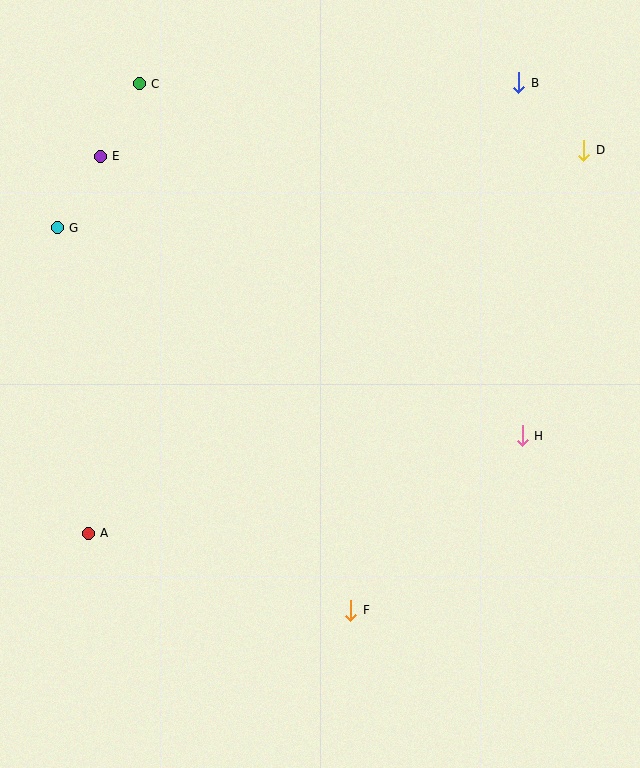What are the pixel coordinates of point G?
Point G is at (57, 228).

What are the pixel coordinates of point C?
Point C is at (139, 84).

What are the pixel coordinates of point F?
Point F is at (351, 610).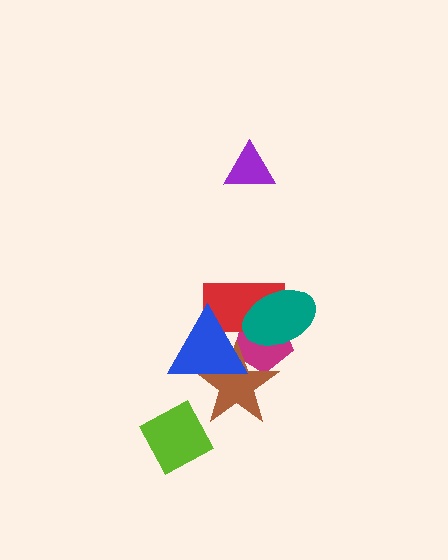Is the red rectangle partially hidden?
Yes, it is partially covered by another shape.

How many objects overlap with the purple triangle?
0 objects overlap with the purple triangle.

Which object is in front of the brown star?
The blue triangle is in front of the brown star.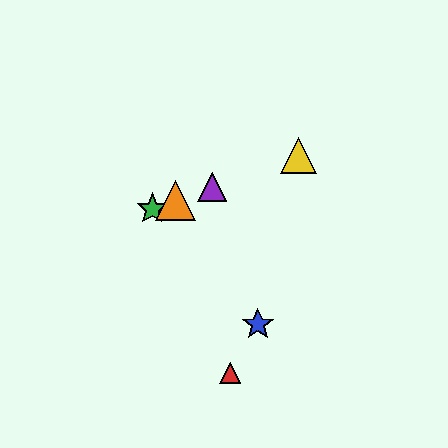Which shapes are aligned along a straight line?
The green star, the yellow triangle, the purple triangle, the orange triangle are aligned along a straight line.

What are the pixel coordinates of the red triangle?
The red triangle is at (230, 373).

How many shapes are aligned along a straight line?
4 shapes (the green star, the yellow triangle, the purple triangle, the orange triangle) are aligned along a straight line.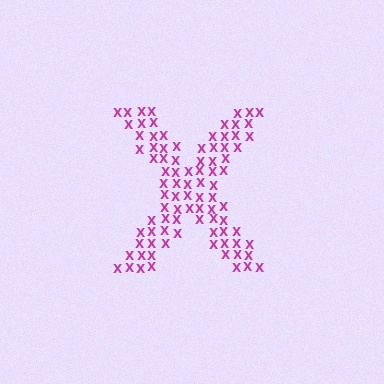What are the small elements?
The small elements are letter X's.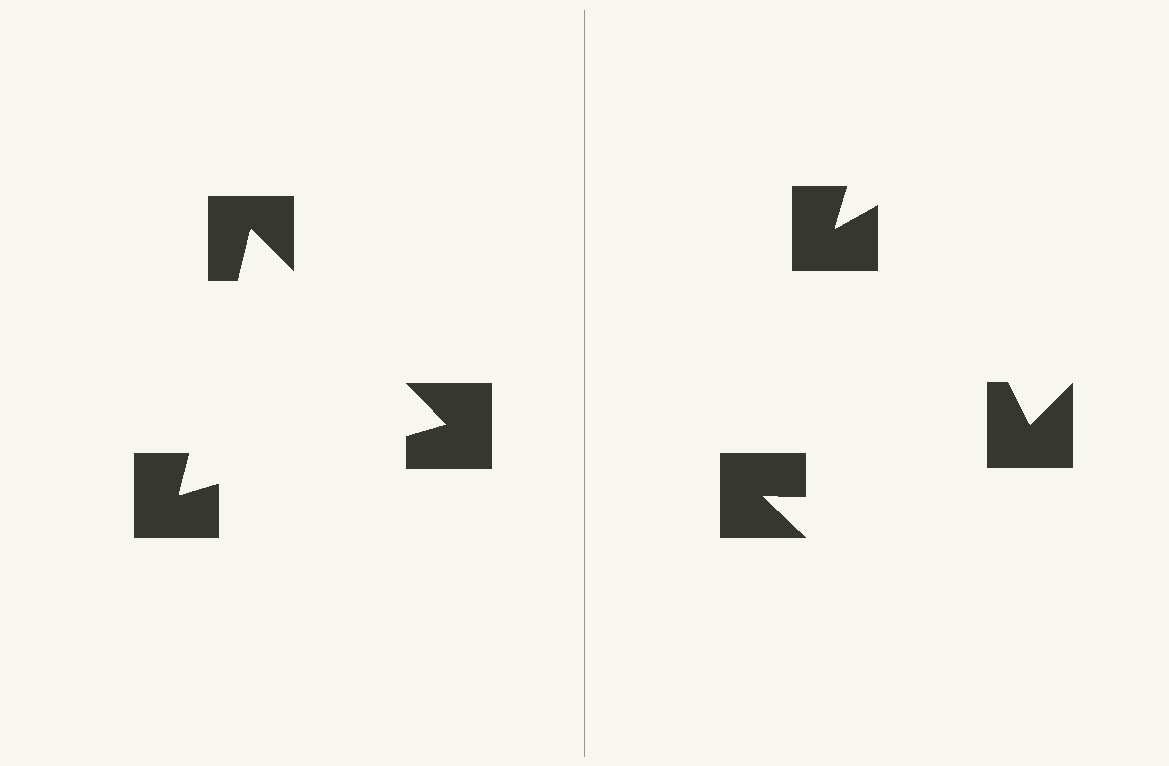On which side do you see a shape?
An illusory triangle appears on the left side. On the right side the wedge cuts are rotated, so no coherent shape forms.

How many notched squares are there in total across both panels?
6 — 3 on each side.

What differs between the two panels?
The notched squares are positioned identically on both sides; only the wedge orientations differ. On the left they align to a triangle; on the right they are misaligned.